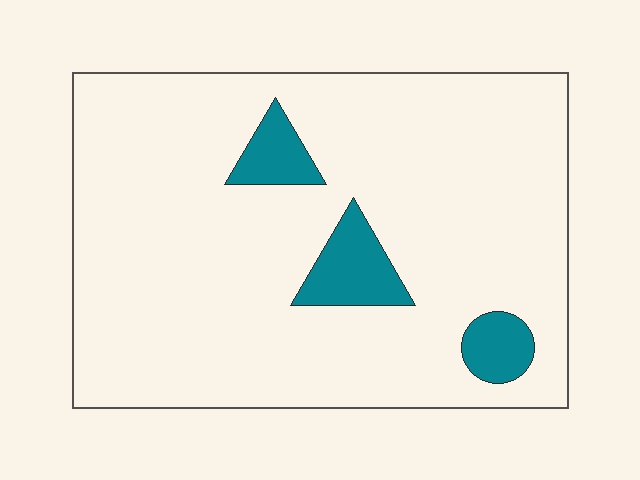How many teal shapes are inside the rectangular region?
3.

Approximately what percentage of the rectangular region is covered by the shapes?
Approximately 10%.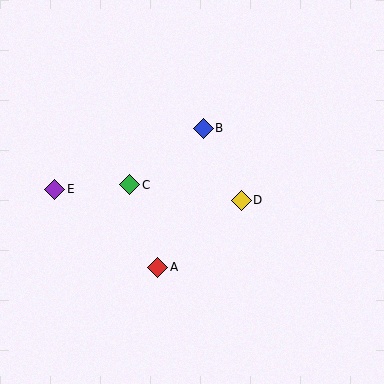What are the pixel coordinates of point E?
Point E is at (55, 189).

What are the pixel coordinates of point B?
Point B is at (203, 128).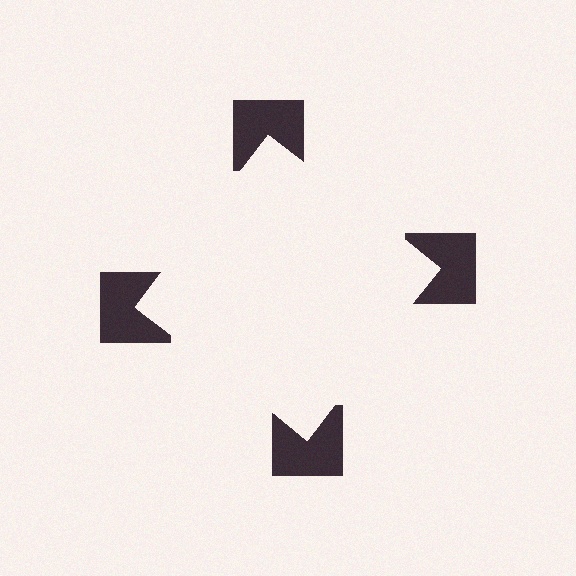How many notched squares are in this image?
There are 4 — one at each vertex of the illusory square.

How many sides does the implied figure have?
4 sides.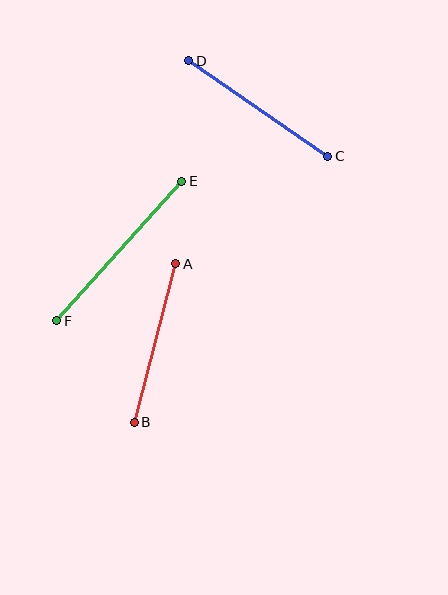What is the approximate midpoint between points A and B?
The midpoint is at approximately (155, 343) pixels.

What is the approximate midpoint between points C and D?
The midpoint is at approximately (258, 108) pixels.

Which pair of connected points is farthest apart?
Points E and F are farthest apart.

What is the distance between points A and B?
The distance is approximately 164 pixels.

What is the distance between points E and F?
The distance is approximately 187 pixels.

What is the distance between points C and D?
The distance is approximately 168 pixels.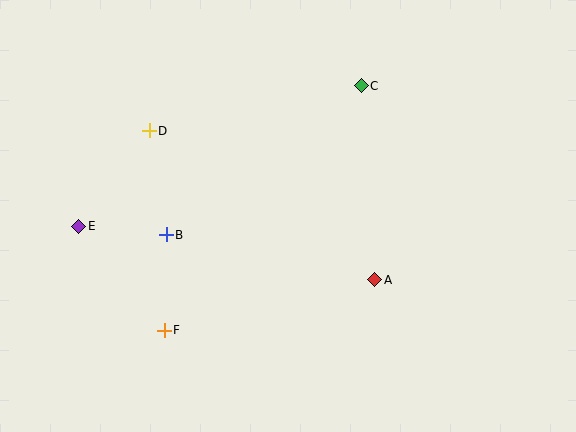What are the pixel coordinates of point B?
Point B is at (166, 235).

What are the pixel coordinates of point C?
Point C is at (361, 86).